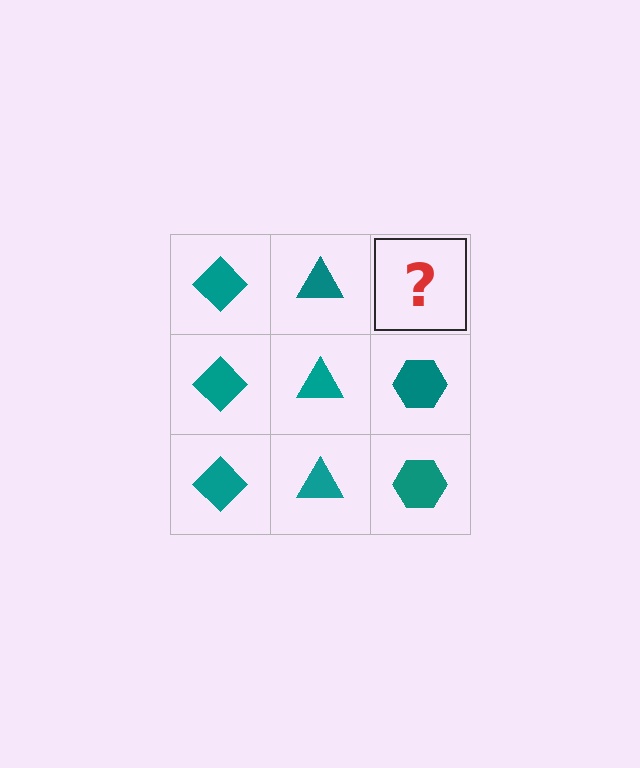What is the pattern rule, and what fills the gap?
The rule is that each column has a consistent shape. The gap should be filled with a teal hexagon.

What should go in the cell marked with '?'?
The missing cell should contain a teal hexagon.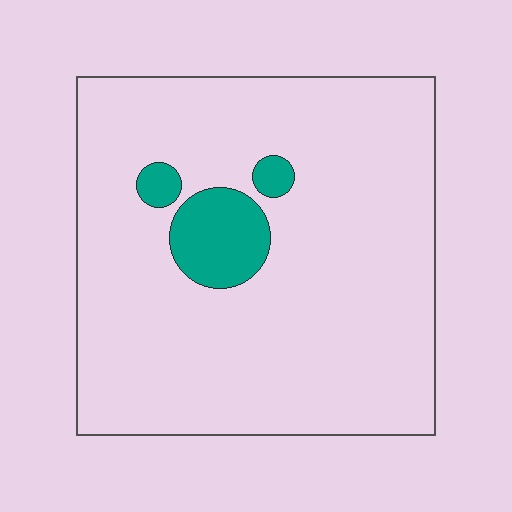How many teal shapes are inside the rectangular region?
3.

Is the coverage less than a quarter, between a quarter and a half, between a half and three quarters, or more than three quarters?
Less than a quarter.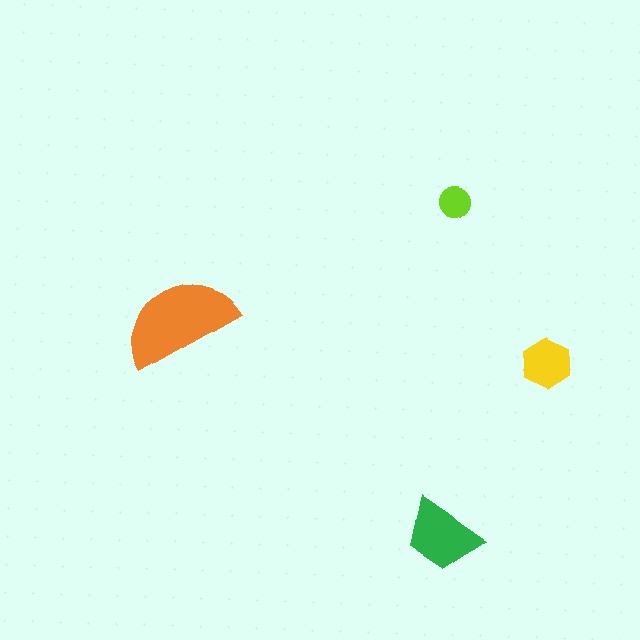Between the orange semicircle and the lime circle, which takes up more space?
The orange semicircle.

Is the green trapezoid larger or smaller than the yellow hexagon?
Larger.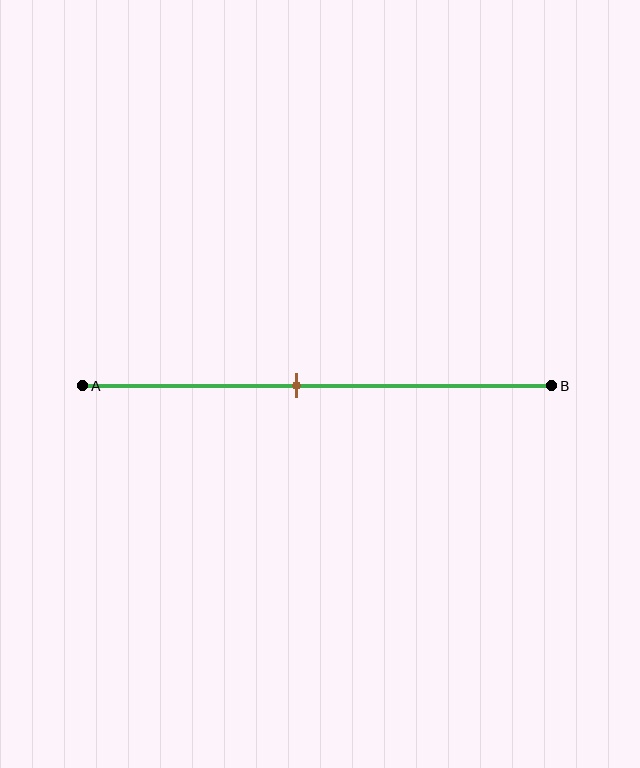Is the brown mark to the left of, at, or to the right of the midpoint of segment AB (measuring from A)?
The brown mark is to the left of the midpoint of segment AB.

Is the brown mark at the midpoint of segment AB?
No, the mark is at about 45% from A, not at the 50% midpoint.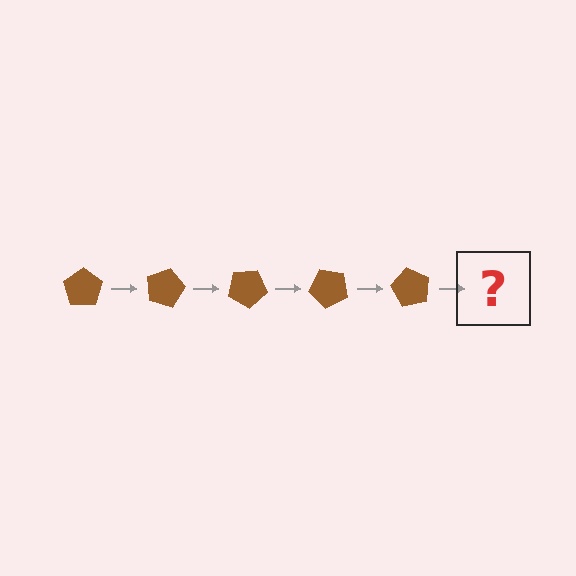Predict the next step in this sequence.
The next step is a brown pentagon rotated 75 degrees.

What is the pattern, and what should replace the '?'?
The pattern is that the pentagon rotates 15 degrees each step. The '?' should be a brown pentagon rotated 75 degrees.